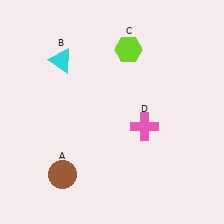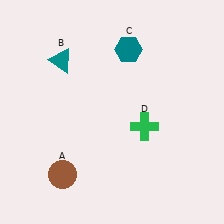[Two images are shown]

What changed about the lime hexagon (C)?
In Image 1, C is lime. In Image 2, it changed to teal.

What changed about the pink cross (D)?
In Image 1, D is pink. In Image 2, it changed to green.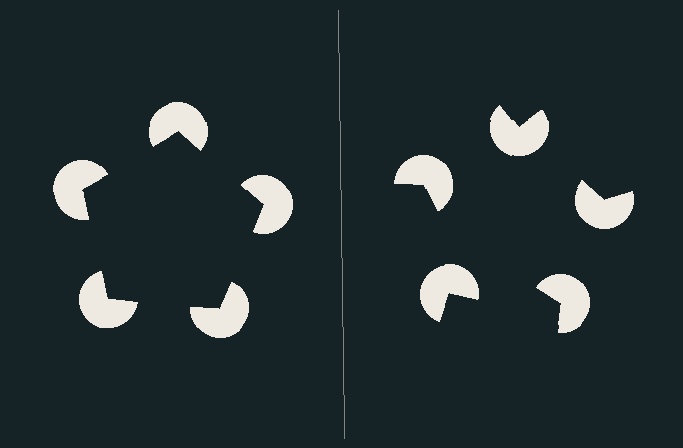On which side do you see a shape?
An illusory pentagon appears on the left side. On the right side the wedge cuts are rotated, so no coherent shape forms.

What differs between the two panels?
The pac-man discs are positioned identically on both sides; only the wedge orientations differ. On the left they align to a pentagon; on the right they are misaligned.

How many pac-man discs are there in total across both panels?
10 — 5 on each side.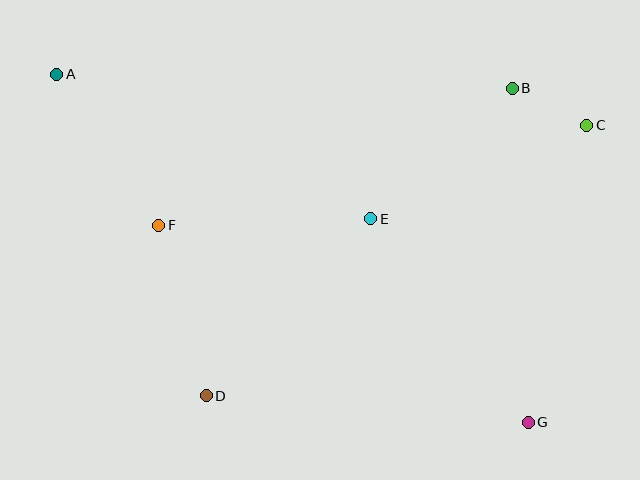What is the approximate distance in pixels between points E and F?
The distance between E and F is approximately 212 pixels.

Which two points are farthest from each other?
Points A and G are farthest from each other.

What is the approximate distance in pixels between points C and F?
The distance between C and F is approximately 439 pixels.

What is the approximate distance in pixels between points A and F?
The distance between A and F is approximately 182 pixels.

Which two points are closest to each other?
Points B and C are closest to each other.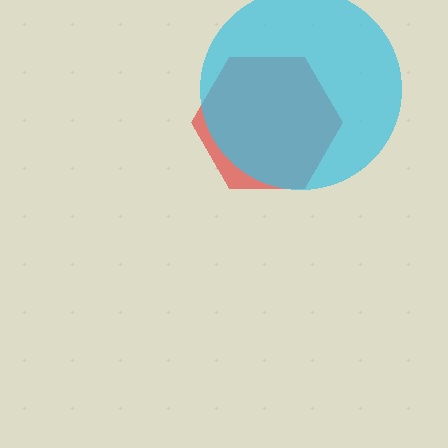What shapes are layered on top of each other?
The layered shapes are: a red hexagon, a cyan circle.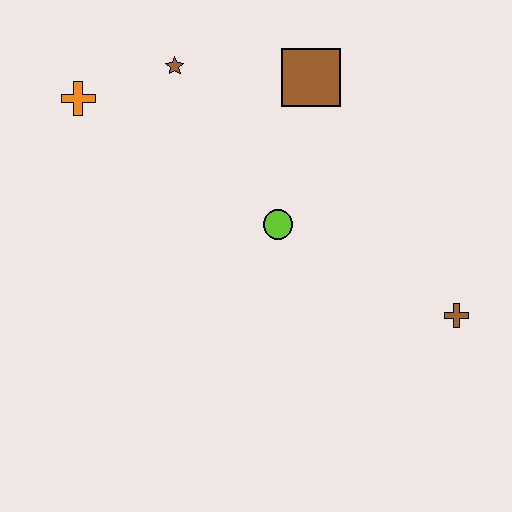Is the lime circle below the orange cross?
Yes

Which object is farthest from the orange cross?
The brown cross is farthest from the orange cross.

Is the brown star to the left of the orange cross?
No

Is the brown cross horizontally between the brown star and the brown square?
No